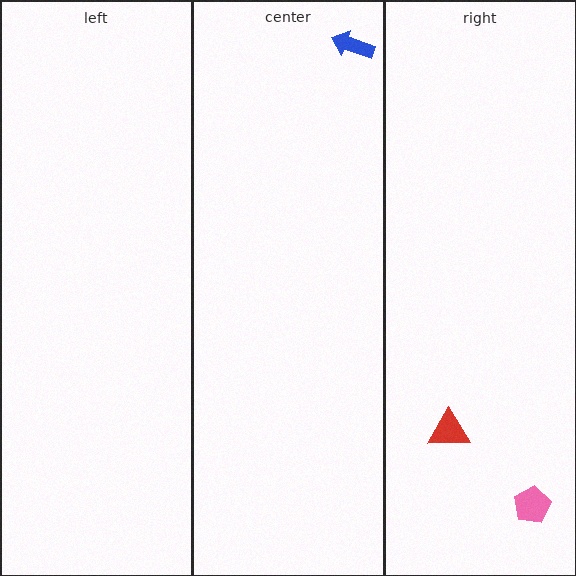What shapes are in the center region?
The blue arrow.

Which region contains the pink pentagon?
The right region.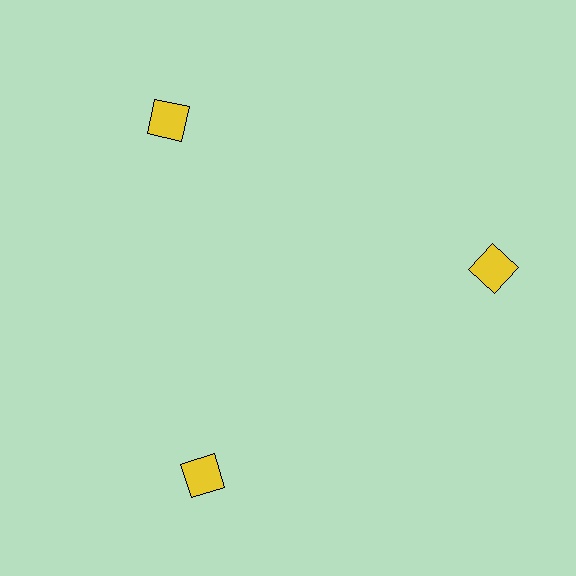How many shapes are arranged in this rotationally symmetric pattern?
There are 3 shapes, arranged in 3 groups of 1.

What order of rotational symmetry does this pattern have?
This pattern has 3-fold rotational symmetry.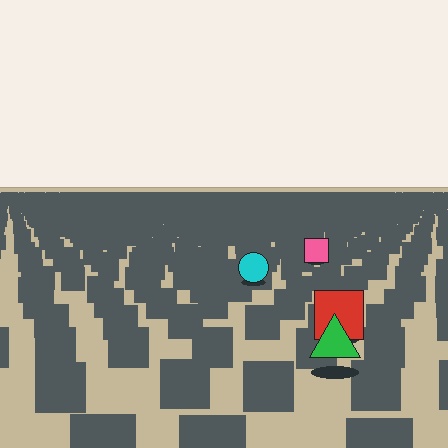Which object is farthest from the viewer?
The pink square is farthest from the viewer. It appears smaller and the ground texture around it is denser.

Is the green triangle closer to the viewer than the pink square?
Yes. The green triangle is closer — you can tell from the texture gradient: the ground texture is coarser near it.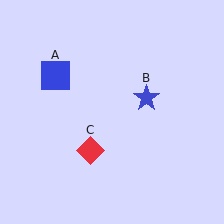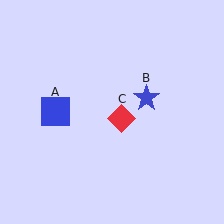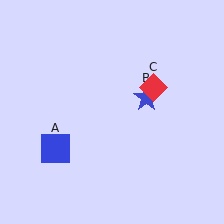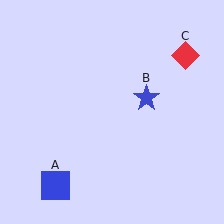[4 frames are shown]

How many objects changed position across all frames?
2 objects changed position: blue square (object A), red diamond (object C).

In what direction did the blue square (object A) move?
The blue square (object A) moved down.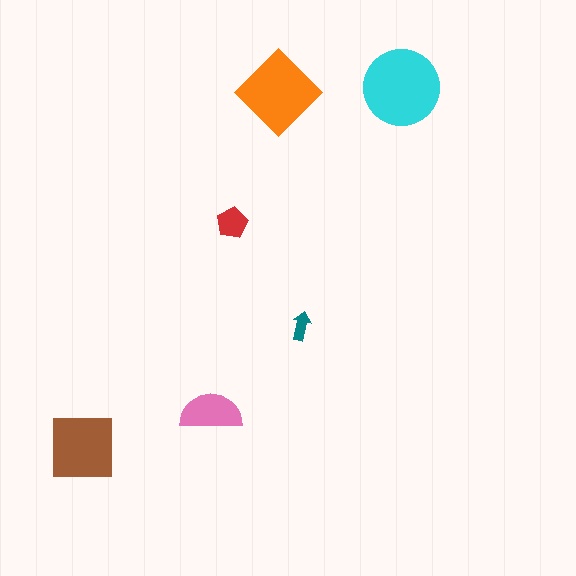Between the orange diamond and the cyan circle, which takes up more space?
The cyan circle.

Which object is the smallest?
The teal arrow.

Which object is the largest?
The cyan circle.